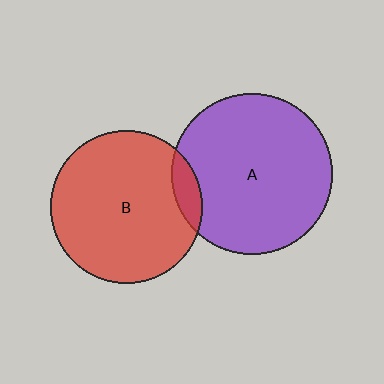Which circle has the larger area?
Circle A (purple).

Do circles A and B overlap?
Yes.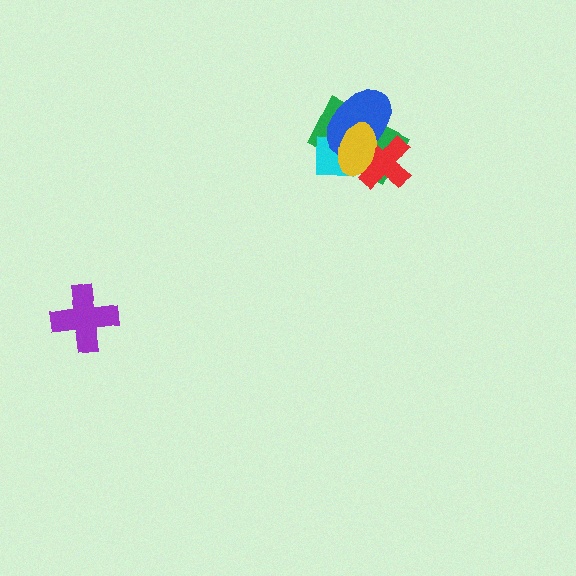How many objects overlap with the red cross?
4 objects overlap with the red cross.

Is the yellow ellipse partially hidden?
No, no other shape covers it.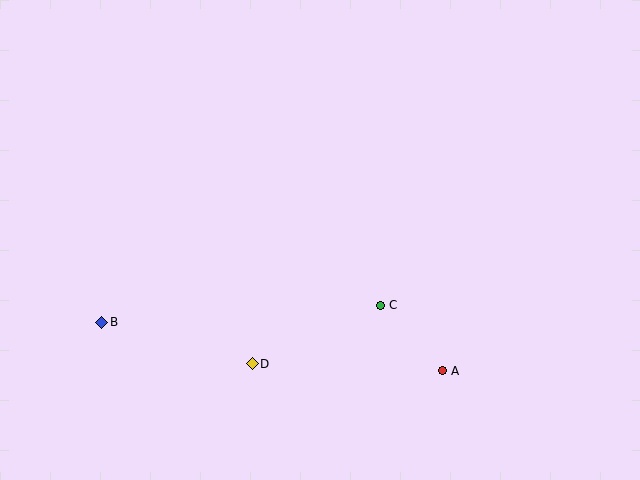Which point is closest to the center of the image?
Point C at (381, 305) is closest to the center.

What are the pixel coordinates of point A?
Point A is at (443, 371).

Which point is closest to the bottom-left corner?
Point B is closest to the bottom-left corner.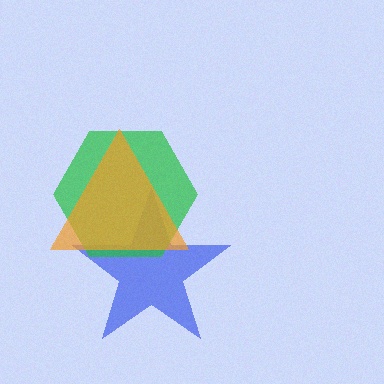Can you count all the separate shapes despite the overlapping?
Yes, there are 3 separate shapes.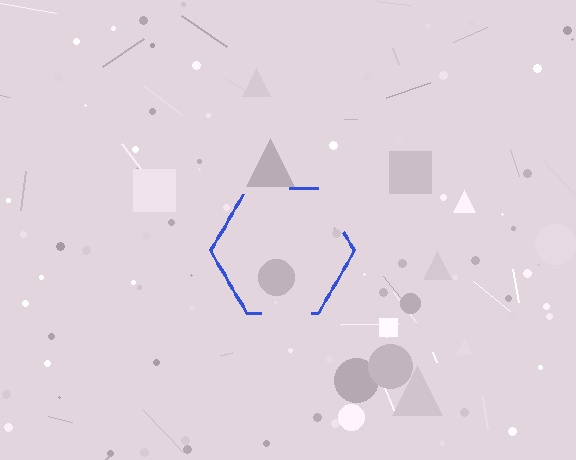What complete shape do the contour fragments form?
The contour fragments form a hexagon.